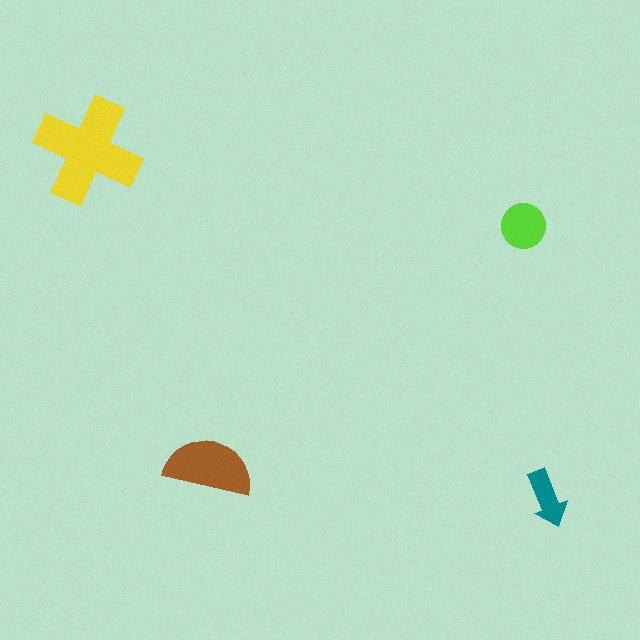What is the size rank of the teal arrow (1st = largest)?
4th.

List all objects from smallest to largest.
The teal arrow, the lime circle, the brown semicircle, the yellow cross.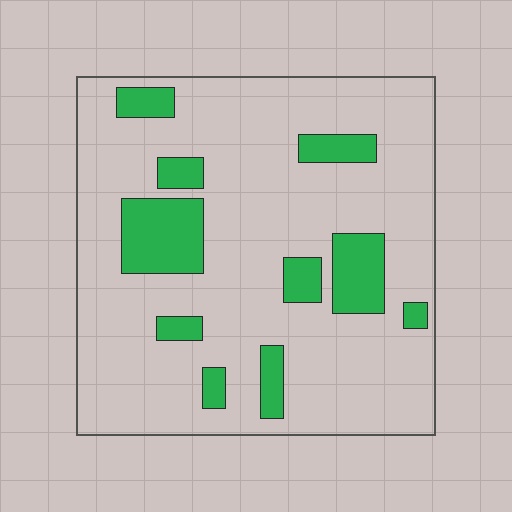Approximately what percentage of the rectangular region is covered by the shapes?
Approximately 15%.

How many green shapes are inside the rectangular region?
10.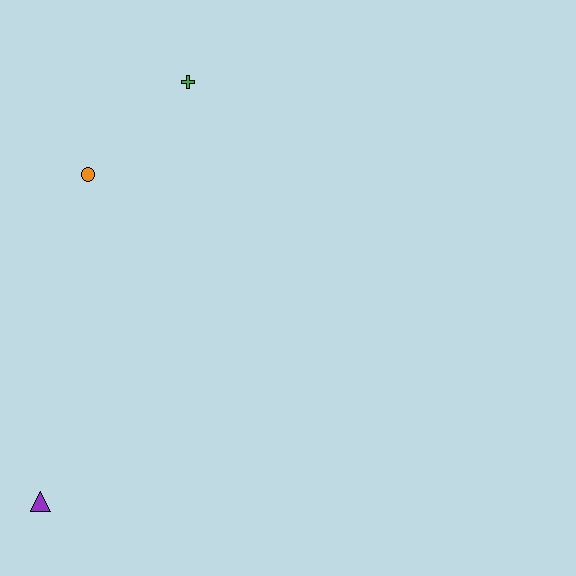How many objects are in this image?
There are 3 objects.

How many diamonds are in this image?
There are no diamonds.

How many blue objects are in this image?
There are no blue objects.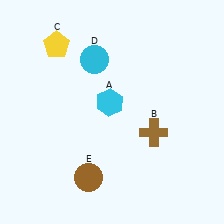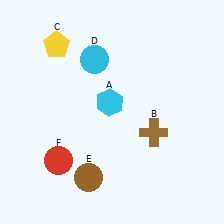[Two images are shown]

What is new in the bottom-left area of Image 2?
A red circle (F) was added in the bottom-left area of Image 2.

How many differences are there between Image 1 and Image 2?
There is 1 difference between the two images.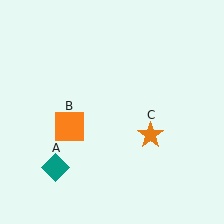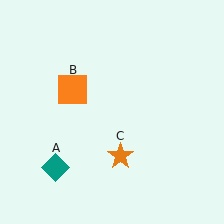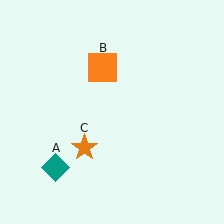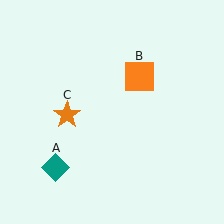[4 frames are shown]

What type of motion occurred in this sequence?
The orange square (object B), orange star (object C) rotated clockwise around the center of the scene.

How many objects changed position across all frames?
2 objects changed position: orange square (object B), orange star (object C).